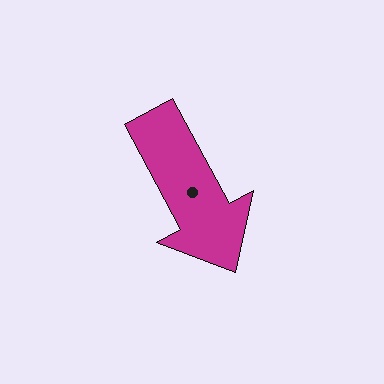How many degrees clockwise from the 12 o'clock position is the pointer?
Approximately 152 degrees.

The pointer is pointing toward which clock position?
Roughly 5 o'clock.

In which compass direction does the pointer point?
Southeast.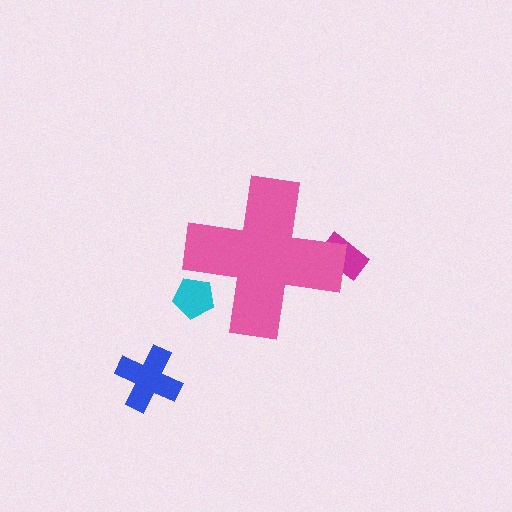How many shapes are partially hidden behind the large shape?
2 shapes are partially hidden.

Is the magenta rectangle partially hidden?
Yes, the magenta rectangle is partially hidden behind the pink cross.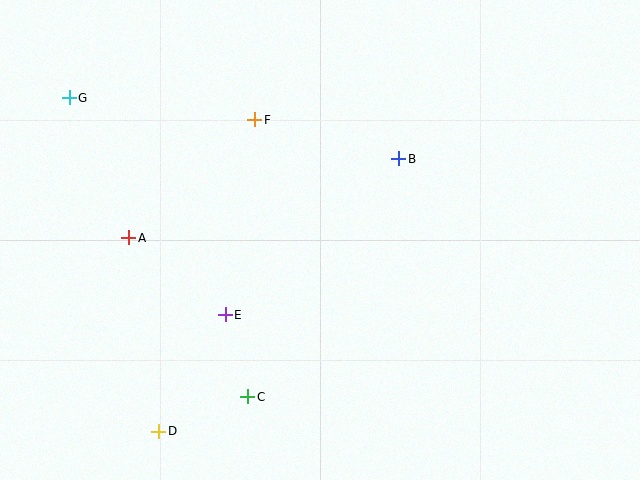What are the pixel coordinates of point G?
Point G is at (69, 98).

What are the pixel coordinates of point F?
Point F is at (255, 120).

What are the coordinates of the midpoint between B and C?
The midpoint between B and C is at (323, 278).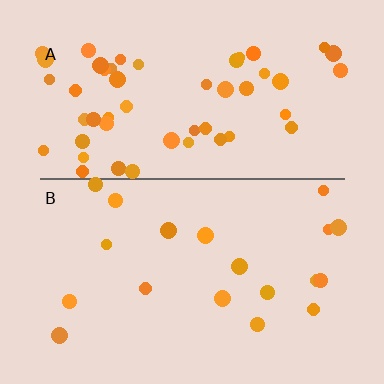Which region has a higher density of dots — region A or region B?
A (the top).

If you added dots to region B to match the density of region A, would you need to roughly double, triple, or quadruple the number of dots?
Approximately triple.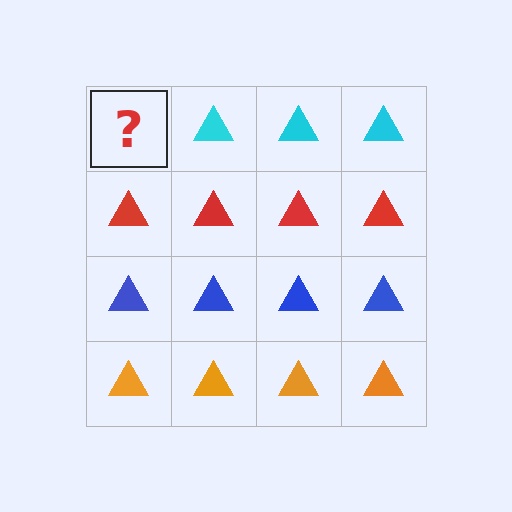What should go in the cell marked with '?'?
The missing cell should contain a cyan triangle.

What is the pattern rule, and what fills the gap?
The rule is that each row has a consistent color. The gap should be filled with a cyan triangle.